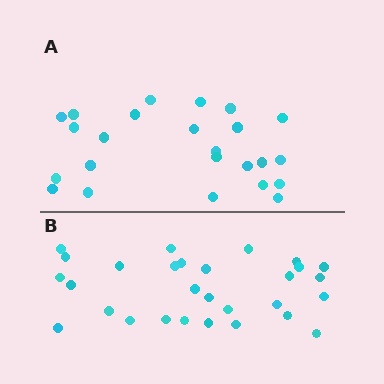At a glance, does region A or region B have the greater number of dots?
Region B (the bottom region) has more dots.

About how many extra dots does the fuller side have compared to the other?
Region B has about 5 more dots than region A.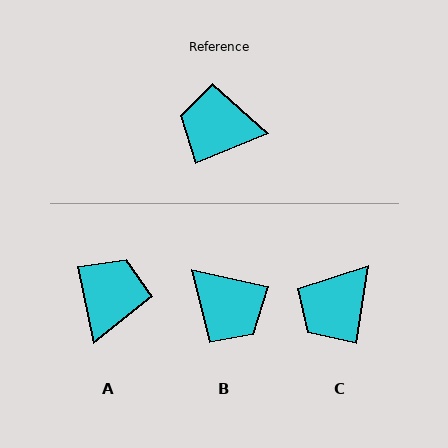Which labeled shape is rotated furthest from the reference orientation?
B, about 145 degrees away.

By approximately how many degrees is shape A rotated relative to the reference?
Approximately 100 degrees clockwise.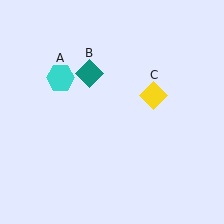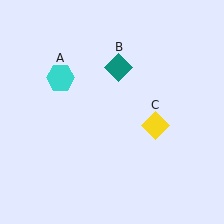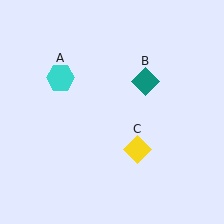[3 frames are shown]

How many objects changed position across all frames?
2 objects changed position: teal diamond (object B), yellow diamond (object C).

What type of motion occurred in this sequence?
The teal diamond (object B), yellow diamond (object C) rotated clockwise around the center of the scene.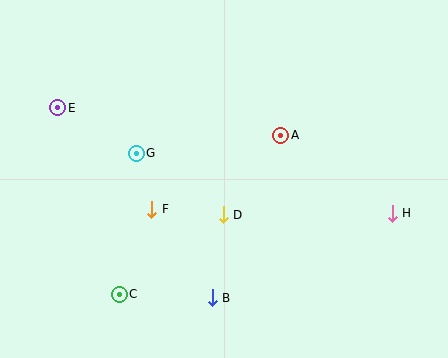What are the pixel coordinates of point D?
Point D is at (223, 215).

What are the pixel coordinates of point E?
Point E is at (58, 108).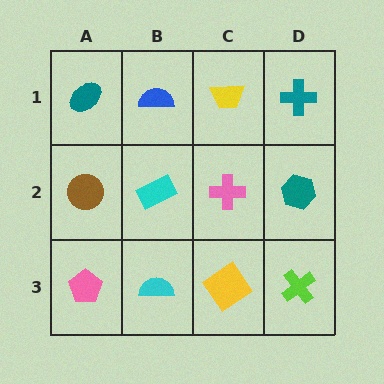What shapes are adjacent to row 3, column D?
A teal hexagon (row 2, column D), a yellow diamond (row 3, column C).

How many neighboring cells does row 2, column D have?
3.